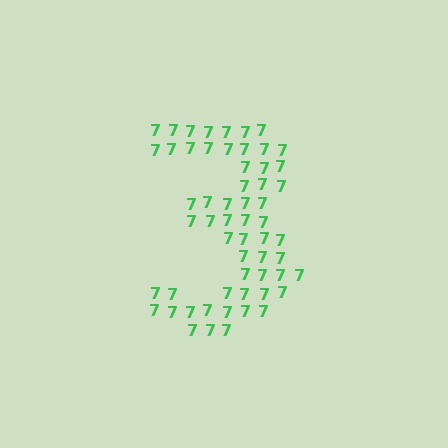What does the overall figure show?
The overall figure shows the digit 3.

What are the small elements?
The small elements are digit 7's.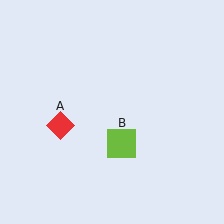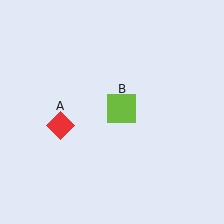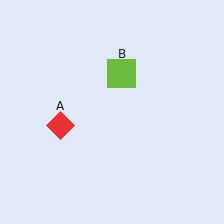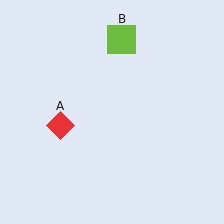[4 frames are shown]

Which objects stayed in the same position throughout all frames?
Red diamond (object A) remained stationary.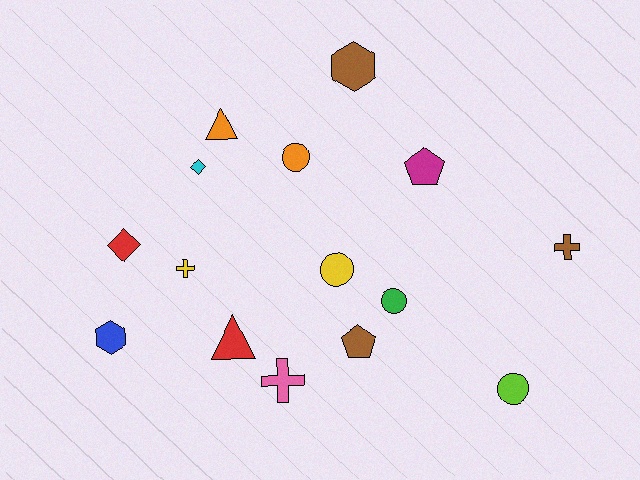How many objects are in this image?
There are 15 objects.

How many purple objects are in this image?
There are no purple objects.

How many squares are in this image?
There are no squares.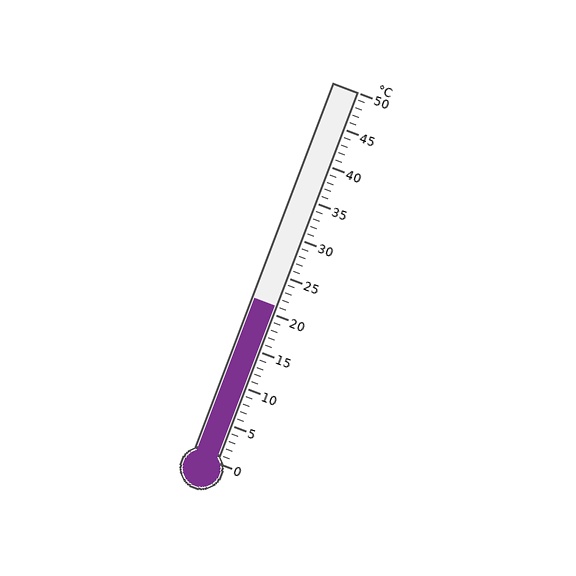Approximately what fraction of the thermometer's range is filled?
The thermometer is filled to approximately 40% of its range.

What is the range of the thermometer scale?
The thermometer scale ranges from 0°C to 50°C.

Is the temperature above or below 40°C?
The temperature is below 40°C.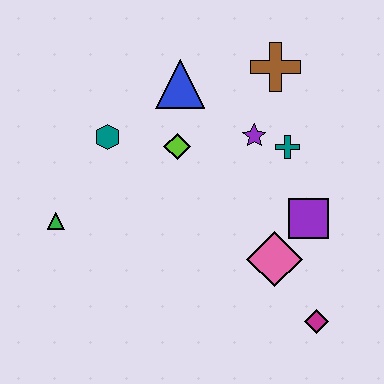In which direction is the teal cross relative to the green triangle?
The teal cross is to the right of the green triangle.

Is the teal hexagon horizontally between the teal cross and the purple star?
No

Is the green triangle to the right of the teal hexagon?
No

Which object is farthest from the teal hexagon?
The magenta diamond is farthest from the teal hexagon.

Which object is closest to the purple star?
The teal cross is closest to the purple star.